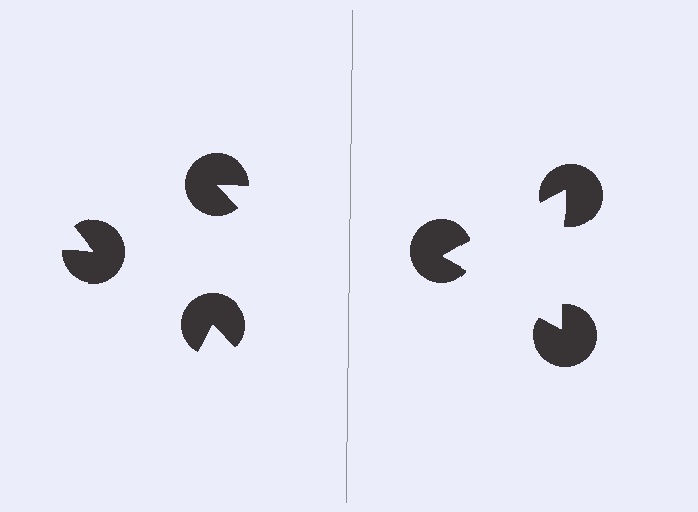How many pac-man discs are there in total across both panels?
6 — 3 on each side.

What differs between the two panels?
The pac-man discs are positioned identically on both sides; only the wedge orientations differ. On the right they align to a triangle; on the left they are misaligned.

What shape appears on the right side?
An illusory triangle.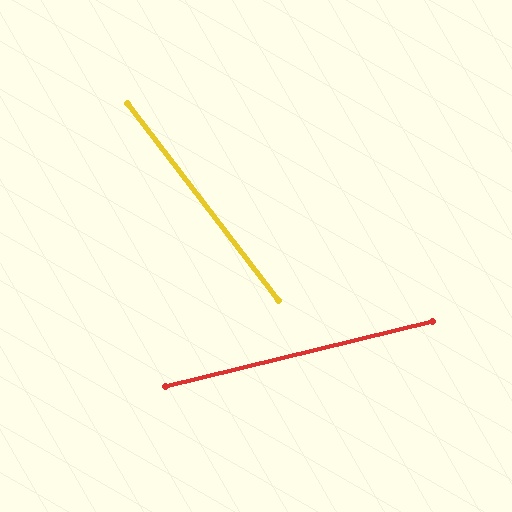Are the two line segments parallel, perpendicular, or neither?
Neither parallel nor perpendicular — they differ by about 66°.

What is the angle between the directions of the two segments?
Approximately 66 degrees.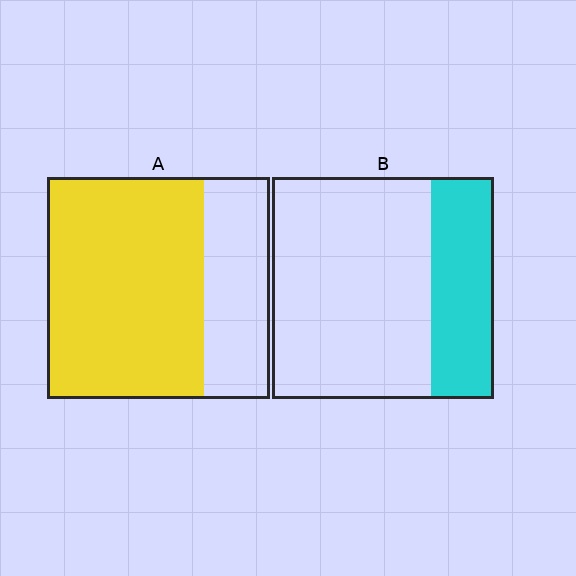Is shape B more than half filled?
No.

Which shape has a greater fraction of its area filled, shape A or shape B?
Shape A.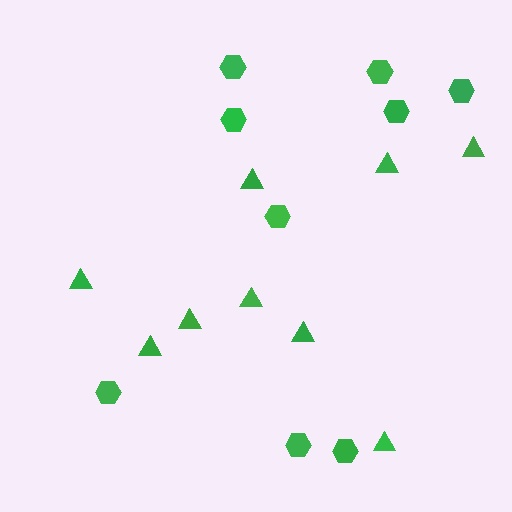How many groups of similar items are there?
There are 2 groups: one group of triangles (9) and one group of hexagons (9).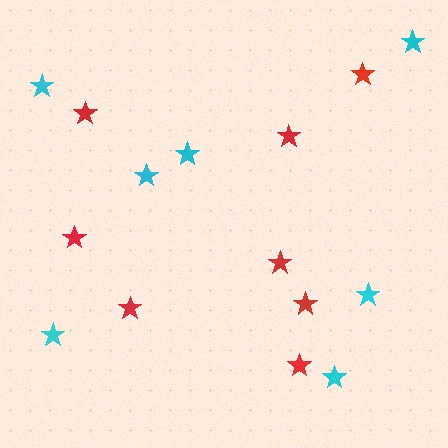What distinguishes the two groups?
There are 2 groups: one group of cyan stars (7) and one group of red stars (8).